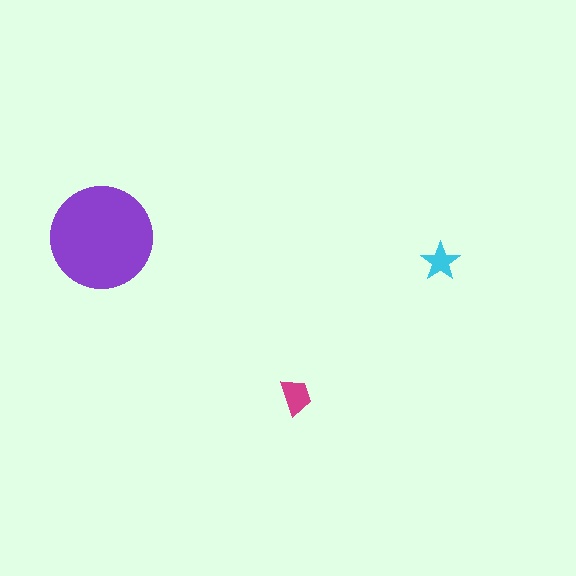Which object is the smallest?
The cyan star.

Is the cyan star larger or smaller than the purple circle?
Smaller.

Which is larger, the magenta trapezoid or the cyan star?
The magenta trapezoid.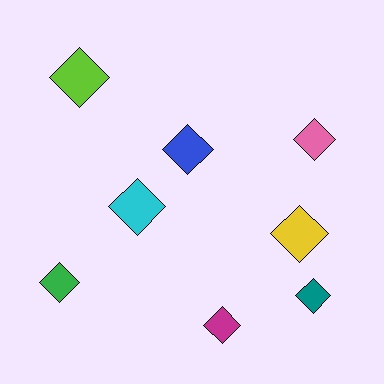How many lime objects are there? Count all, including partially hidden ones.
There is 1 lime object.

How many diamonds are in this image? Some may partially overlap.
There are 8 diamonds.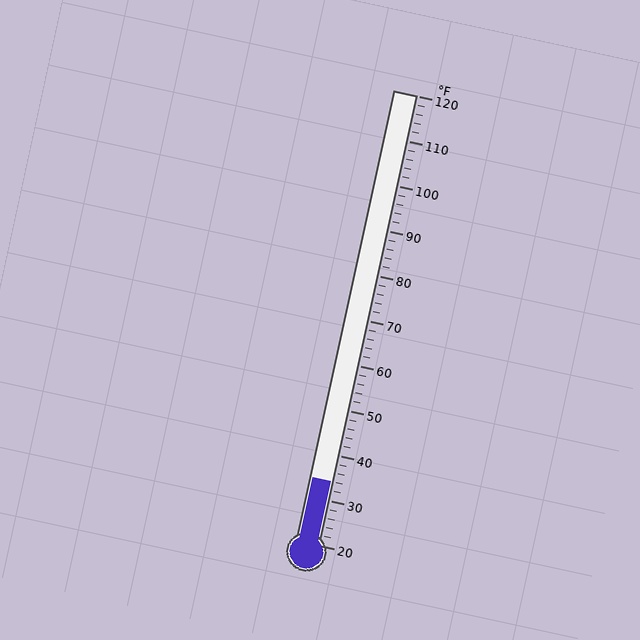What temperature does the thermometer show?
The thermometer shows approximately 34°F.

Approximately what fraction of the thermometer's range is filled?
The thermometer is filled to approximately 15% of its range.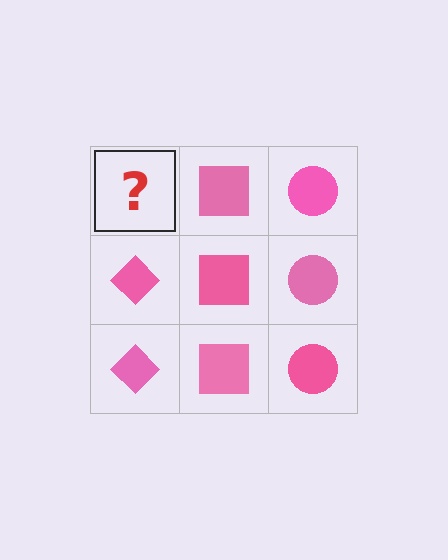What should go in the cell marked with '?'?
The missing cell should contain a pink diamond.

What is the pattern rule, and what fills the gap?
The rule is that each column has a consistent shape. The gap should be filled with a pink diamond.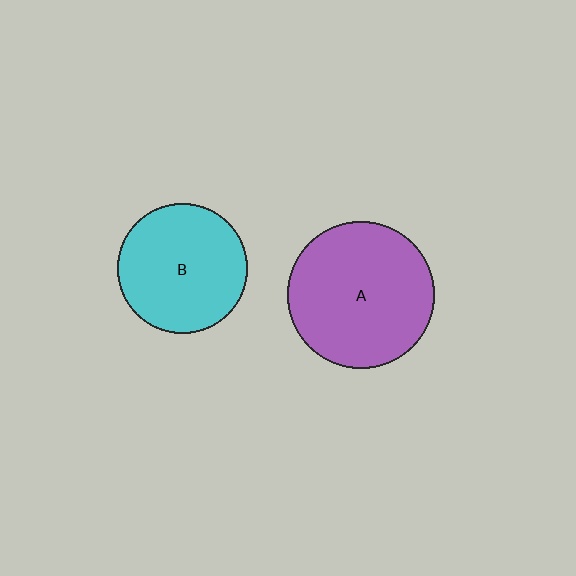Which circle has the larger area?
Circle A (purple).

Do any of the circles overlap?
No, none of the circles overlap.